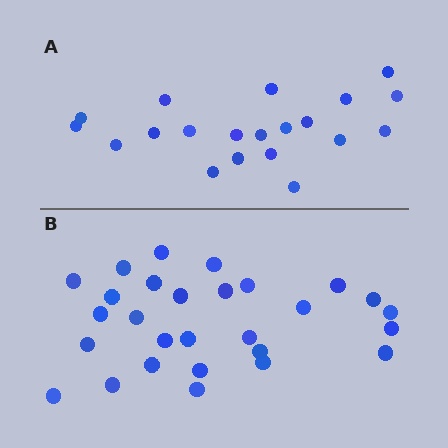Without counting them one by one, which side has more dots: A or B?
Region B (the bottom region) has more dots.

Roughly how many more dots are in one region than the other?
Region B has roughly 8 or so more dots than region A.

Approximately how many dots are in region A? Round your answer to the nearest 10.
About 20 dots.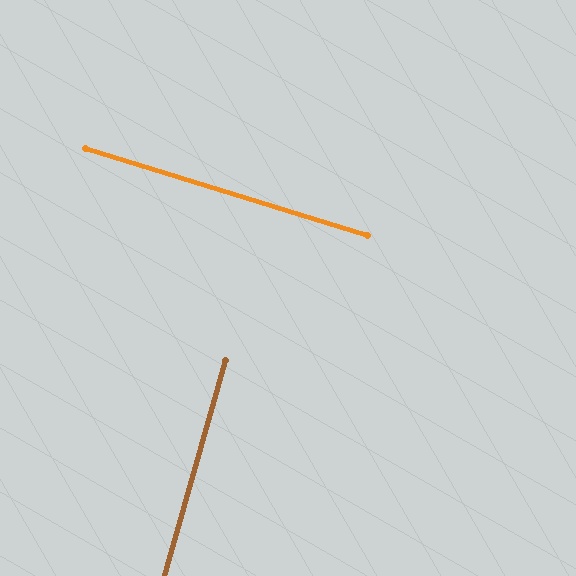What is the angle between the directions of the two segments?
Approximately 89 degrees.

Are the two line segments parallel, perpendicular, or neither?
Perpendicular — they meet at approximately 89°.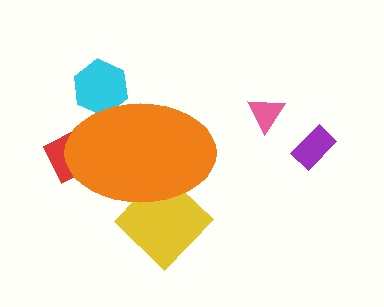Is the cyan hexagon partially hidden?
Yes, the cyan hexagon is partially hidden behind the orange ellipse.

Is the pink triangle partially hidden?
No, the pink triangle is fully visible.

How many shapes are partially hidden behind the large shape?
3 shapes are partially hidden.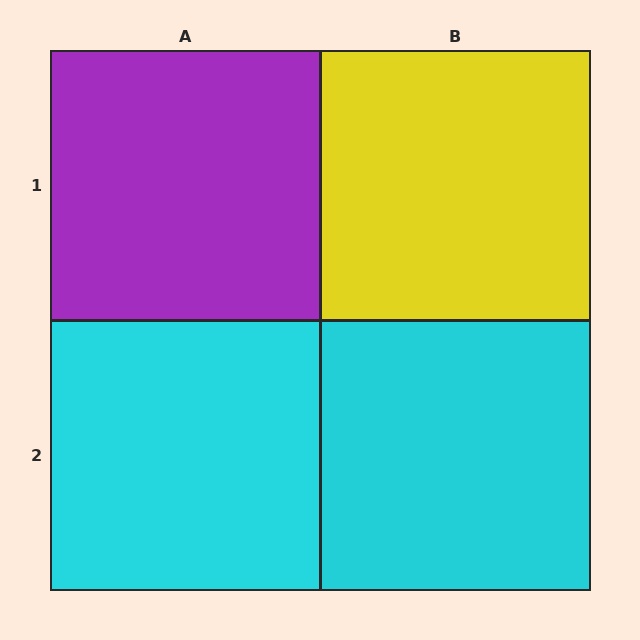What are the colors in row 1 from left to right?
Purple, yellow.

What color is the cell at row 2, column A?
Cyan.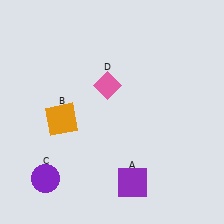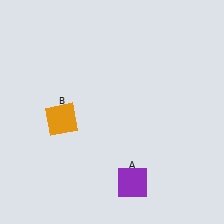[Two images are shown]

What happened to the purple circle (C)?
The purple circle (C) was removed in Image 2. It was in the bottom-left area of Image 1.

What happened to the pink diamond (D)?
The pink diamond (D) was removed in Image 2. It was in the top-left area of Image 1.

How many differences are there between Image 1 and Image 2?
There are 2 differences between the two images.